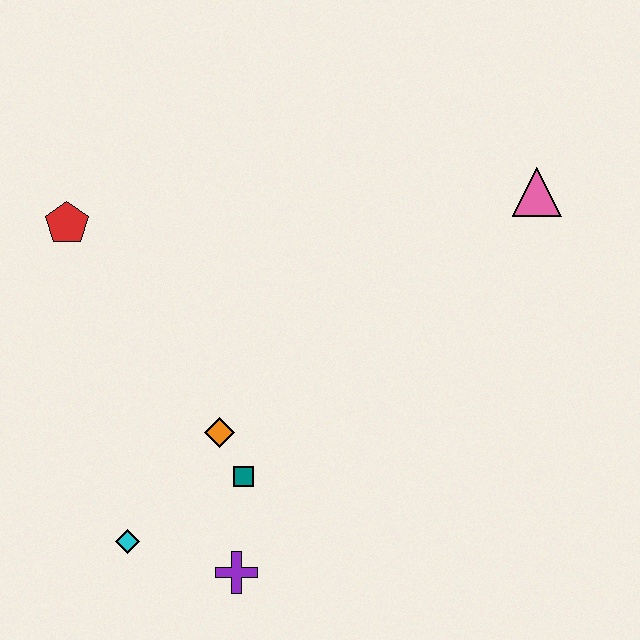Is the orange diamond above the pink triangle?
No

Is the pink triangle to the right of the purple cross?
Yes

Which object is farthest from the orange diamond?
The pink triangle is farthest from the orange diamond.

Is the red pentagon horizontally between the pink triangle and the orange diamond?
No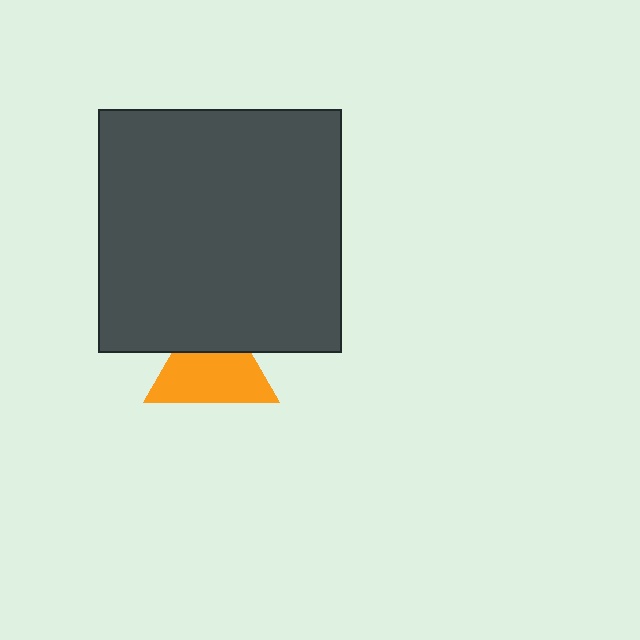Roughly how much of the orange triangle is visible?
Most of it is visible (roughly 66%).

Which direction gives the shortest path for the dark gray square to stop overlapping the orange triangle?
Moving up gives the shortest separation.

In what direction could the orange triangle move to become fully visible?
The orange triangle could move down. That would shift it out from behind the dark gray square entirely.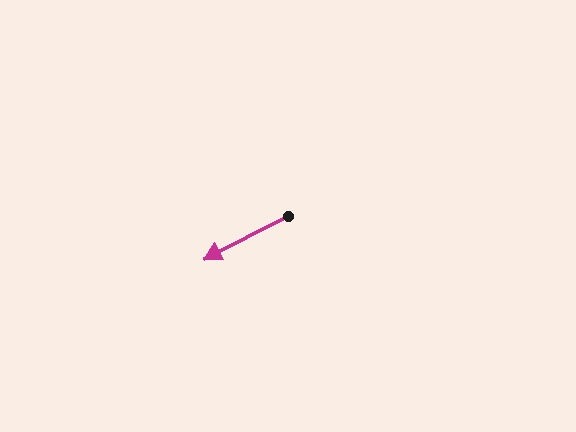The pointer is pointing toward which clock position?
Roughly 8 o'clock.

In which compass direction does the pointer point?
Southwest.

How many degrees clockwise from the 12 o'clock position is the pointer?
Approximately 243 degrees.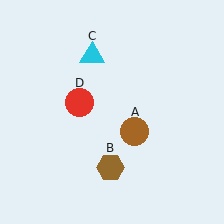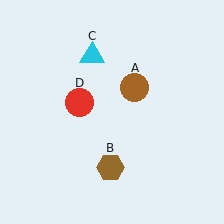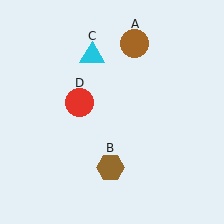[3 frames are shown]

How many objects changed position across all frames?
1 object changed position: brown circle (object A).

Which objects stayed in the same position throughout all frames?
Brown hexagon (object B) and cyan triangle (object C) and red circle (object D) remained stationary.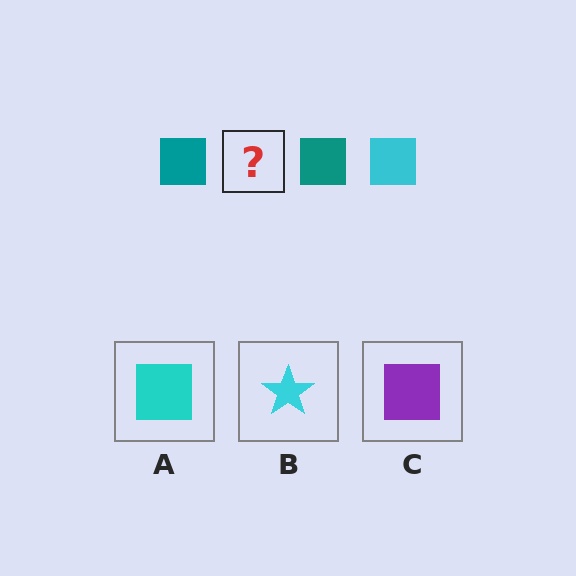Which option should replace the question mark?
Option A.